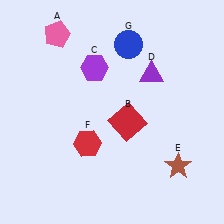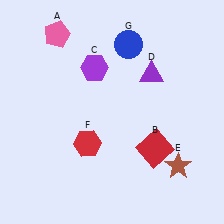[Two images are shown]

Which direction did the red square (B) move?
The red square (B) moved right.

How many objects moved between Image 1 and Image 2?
1 object moved between the two images.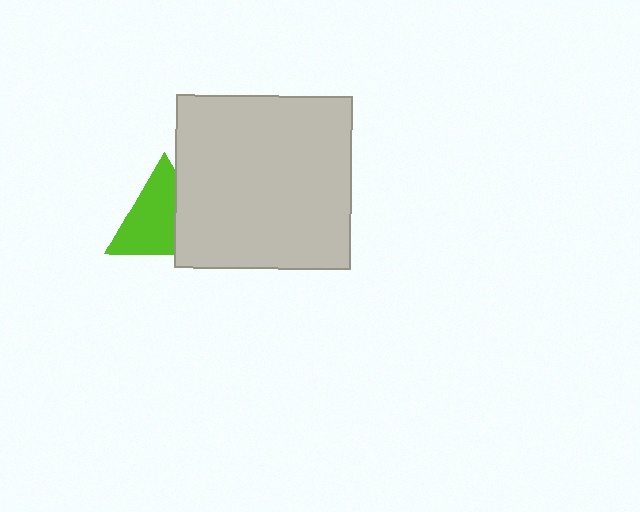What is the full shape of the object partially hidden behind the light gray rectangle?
The partially hidden object is a lime triangle.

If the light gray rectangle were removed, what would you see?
You would see the complete lime triangle.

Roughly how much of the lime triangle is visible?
Most of it is visible (roughly 65%).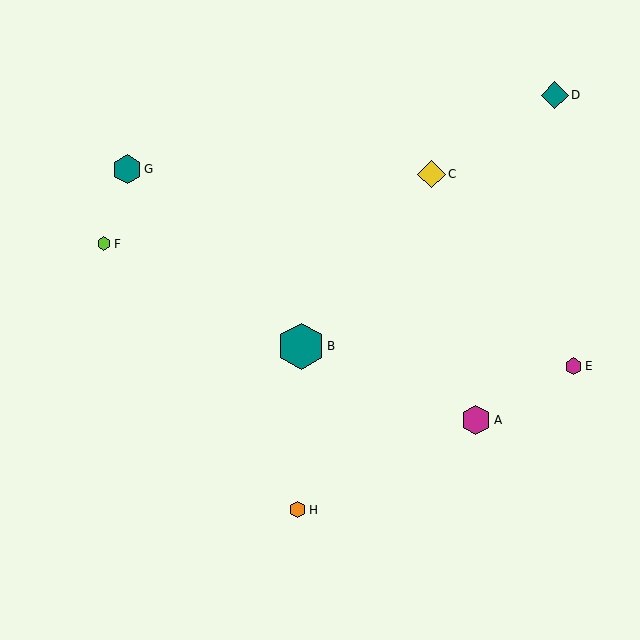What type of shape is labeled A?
Shape A is a magenta hexagon.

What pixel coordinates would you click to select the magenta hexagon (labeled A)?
Click at (476, 420) to select the magenta hexagon A.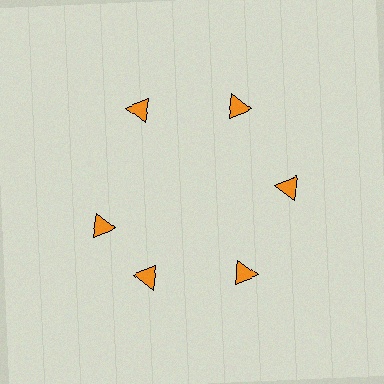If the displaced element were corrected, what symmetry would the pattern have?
It would have 6-fold rotational symmetry — the pattern would map onto itself every 60 degrees.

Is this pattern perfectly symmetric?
No. The 6 orange triangles are arranged in a ring, but one element near the 9 o'clock position is rotated out of alignment along the ring, breaking the 6-fold rotational symmetry.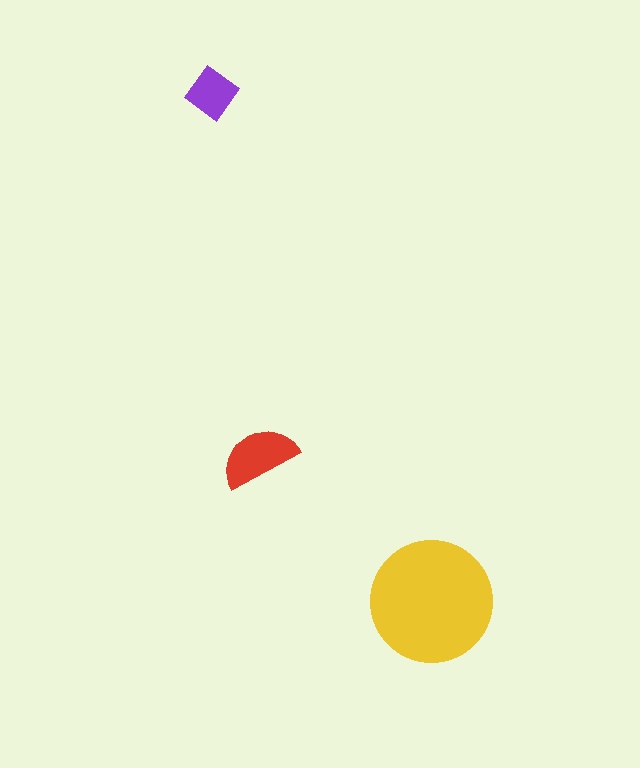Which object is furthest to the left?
The purple diamond is leftmost.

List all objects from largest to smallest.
The yellow circle, the red semicircle, the purple diamond.